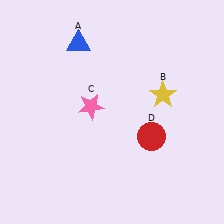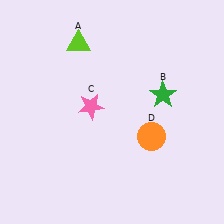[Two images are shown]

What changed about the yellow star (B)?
In Image 1, B is yellow. In Image 2, it changed to green.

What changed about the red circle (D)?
In Image 1, D is red. In Image 2, it changed to orange.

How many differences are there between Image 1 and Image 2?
There are 3 differences between the two images.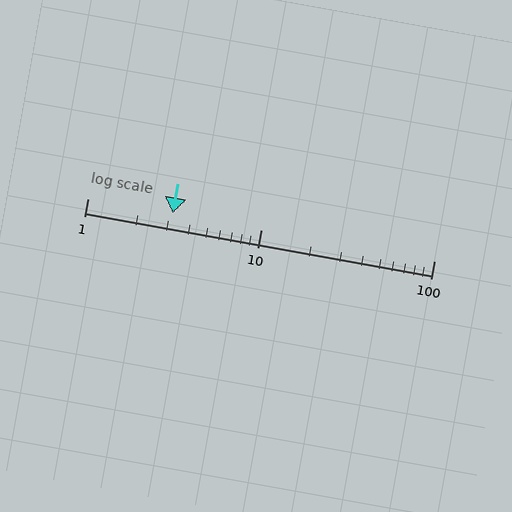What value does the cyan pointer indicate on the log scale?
The pointer indicates approximately 3.1.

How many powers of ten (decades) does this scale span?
The scale spans 2 decades, from 1 to 100.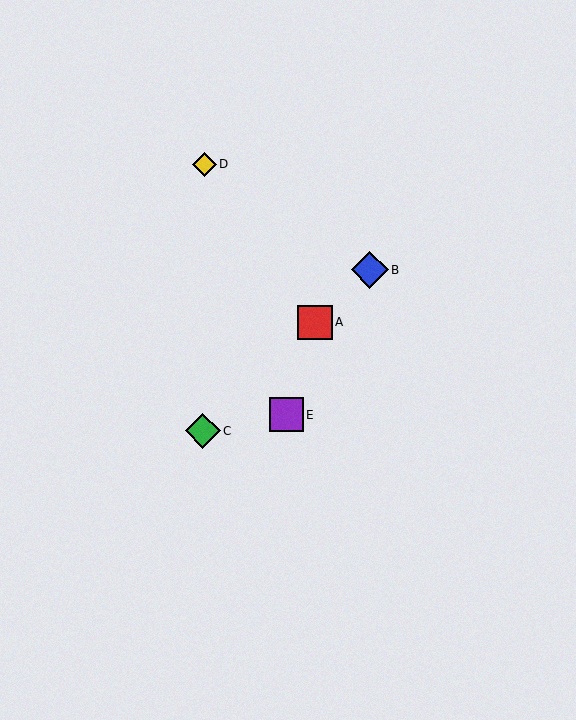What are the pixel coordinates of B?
Object B is at (370, 270).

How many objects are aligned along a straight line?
3 objects (A, B, C) are aligned along a straight line.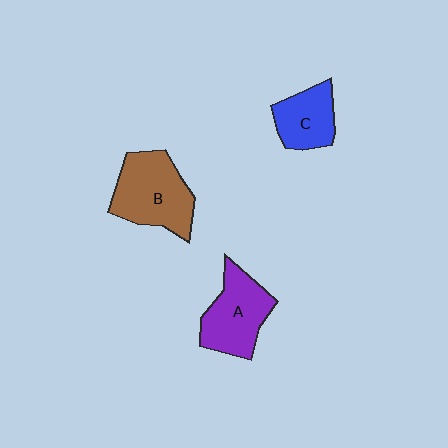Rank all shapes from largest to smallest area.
From largest to smallest: B (brown), A (purple), C (blue).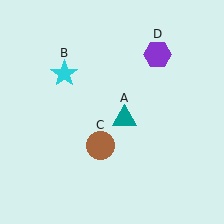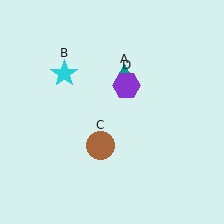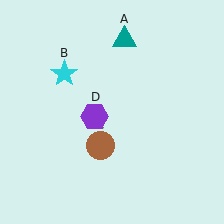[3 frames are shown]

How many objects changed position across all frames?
2 objects changed position: teal triangle (object A), purple hexagon (object D).